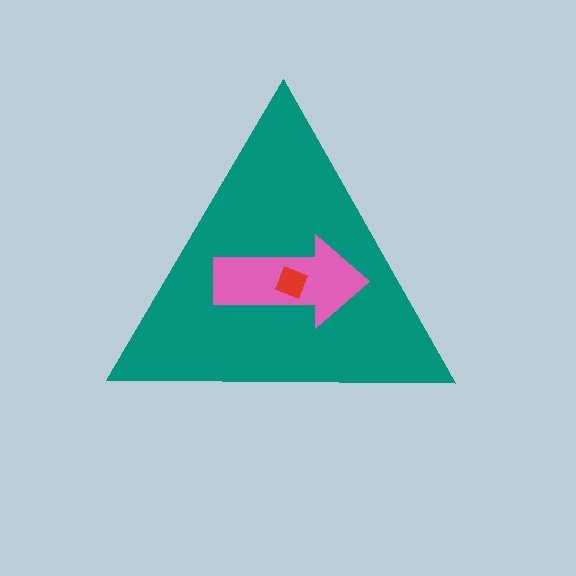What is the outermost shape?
The teal triangle.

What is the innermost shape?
The red diamond.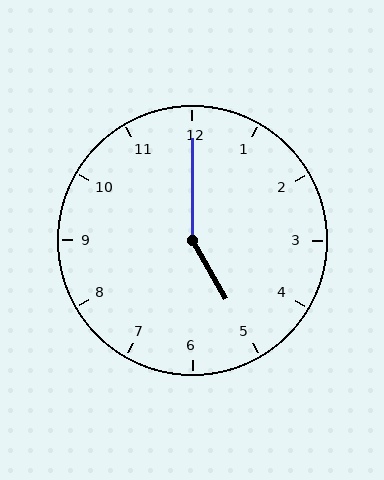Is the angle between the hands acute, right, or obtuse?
It is obtuse.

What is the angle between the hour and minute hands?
Approximately 150 degrees.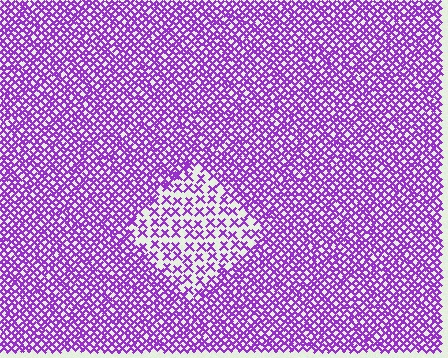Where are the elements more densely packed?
The elements are more densely packed outside the diamond boundary.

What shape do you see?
I see a diamond.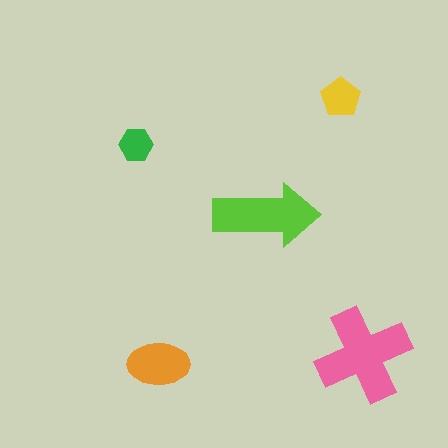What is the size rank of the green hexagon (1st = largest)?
5th.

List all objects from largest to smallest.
The pink cross, the lime arrow, the orange ellipse, the yellow pentagon, the green hexagon.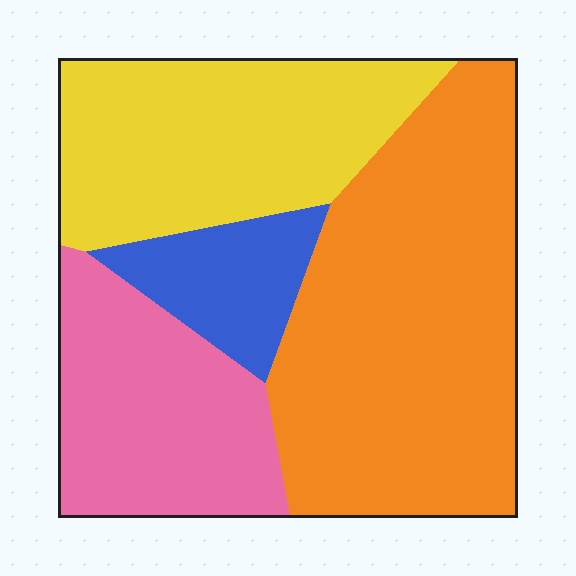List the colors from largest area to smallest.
From largest to smallest: orange, yellow, pink, blue.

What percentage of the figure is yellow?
Yellow covers 27% of the figure.